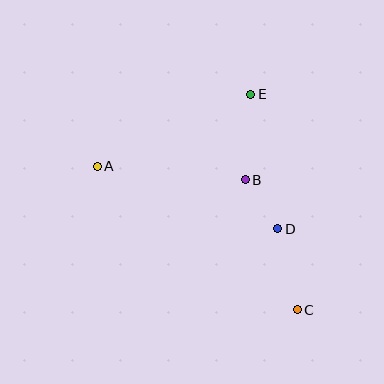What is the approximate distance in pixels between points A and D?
The distance between A and D is approximately 191 pixels.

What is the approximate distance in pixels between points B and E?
The distance between B and E is approximately 86 pixels.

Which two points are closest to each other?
Points B and D are closest to each other.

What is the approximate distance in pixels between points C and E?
The distance between C and E is approximately 220 pixels.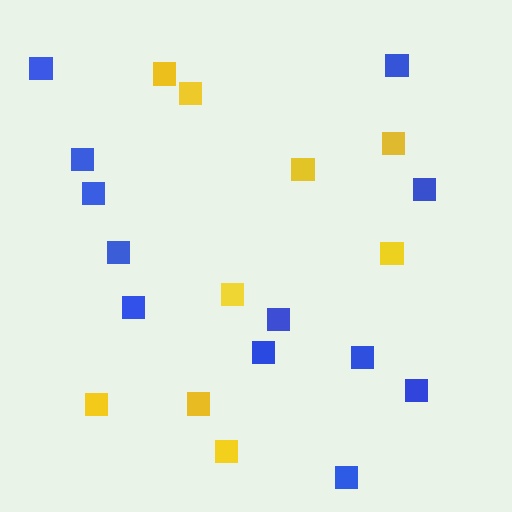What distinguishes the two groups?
There are 2 groups: one group of yellow squares (9) and one group of blue squares (12).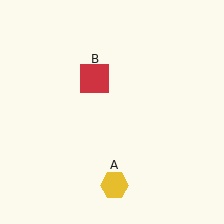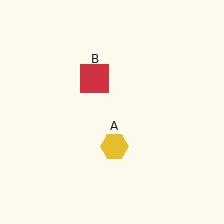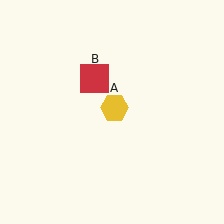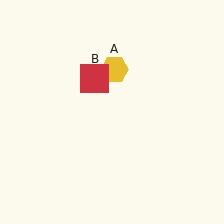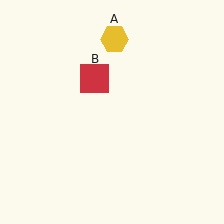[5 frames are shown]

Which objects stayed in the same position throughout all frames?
Red square (object B) remained stationary.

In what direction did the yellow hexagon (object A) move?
The yellow hexagon (object A) moved up.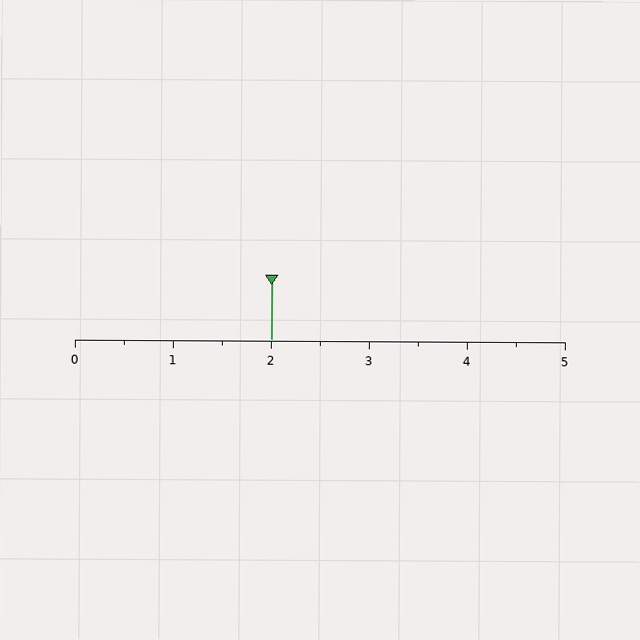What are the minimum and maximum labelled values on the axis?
The axis runs from 0 to 5.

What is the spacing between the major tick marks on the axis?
The major ticks are spaced 1 apart.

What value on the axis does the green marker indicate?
The marker indicates approximately 2.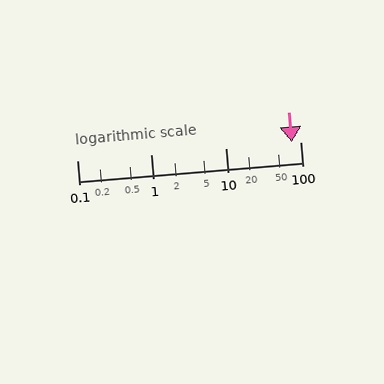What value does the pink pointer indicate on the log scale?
The pointer indicates approximately 78.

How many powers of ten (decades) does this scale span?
The scale spans 3 decades, from 0.1 to 100.